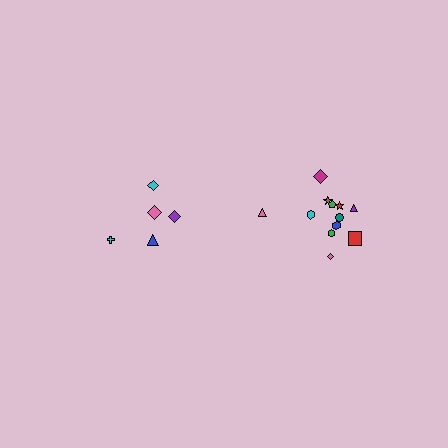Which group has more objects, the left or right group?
The right group.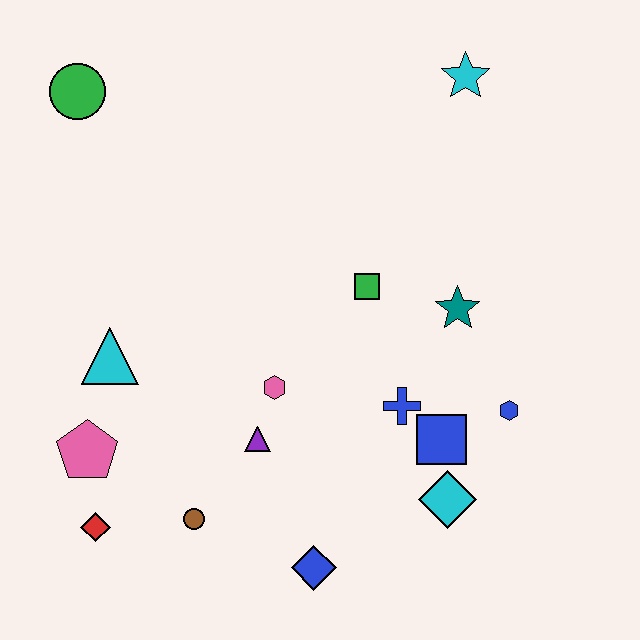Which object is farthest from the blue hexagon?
The green circle is farthest from the blue hexagon.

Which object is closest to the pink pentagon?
The red diamond is closest to the pink pentagon.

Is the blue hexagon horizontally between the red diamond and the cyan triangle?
No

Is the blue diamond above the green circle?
No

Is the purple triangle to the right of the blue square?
No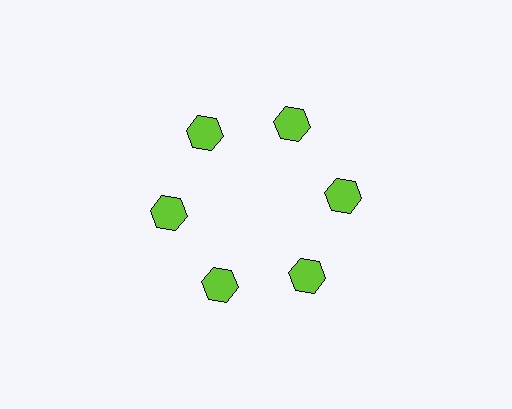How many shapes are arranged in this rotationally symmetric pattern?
There are 6 shapes, arranged in 6 groups of 1.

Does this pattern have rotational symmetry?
Yes, this pattern has 6-fold rotational symmetry. It looks the same after rotating 60 degrees around the center.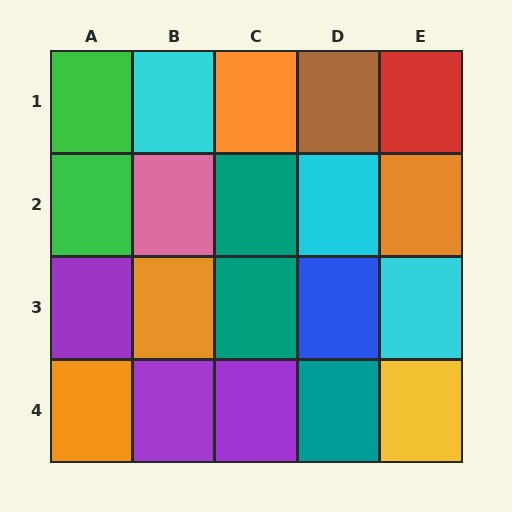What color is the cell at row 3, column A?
Purple.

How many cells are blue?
1 cell is blue.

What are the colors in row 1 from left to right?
Green, cyan, orange, brown, red.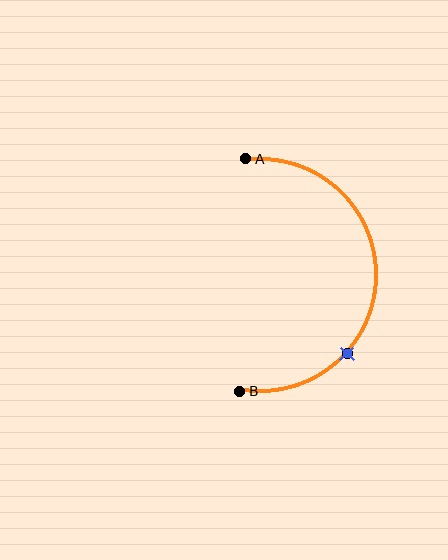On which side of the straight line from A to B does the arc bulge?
The arc bulges to the right of the straight line connecting A and B.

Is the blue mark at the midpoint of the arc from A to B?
No. The blue mark lies on the arc but is closer to endpoint B. The arc midpoint would be at the point on the curve equidistant along the arc from both A and B.